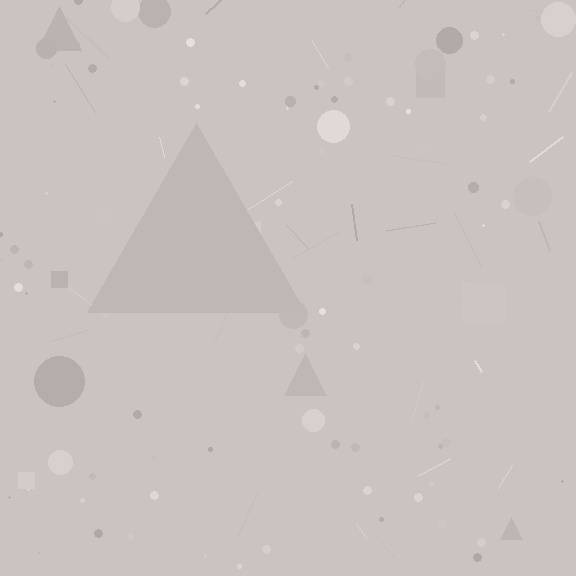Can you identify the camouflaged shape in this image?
The camouflaged shape is a triangle.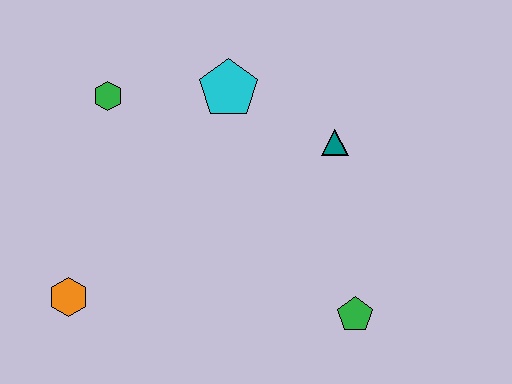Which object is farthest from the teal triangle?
The orange hexagon is farthest from the teal triangle.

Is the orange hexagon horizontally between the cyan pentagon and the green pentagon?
No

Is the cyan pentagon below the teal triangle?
No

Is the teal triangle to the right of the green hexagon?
Yes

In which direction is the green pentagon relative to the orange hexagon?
The green pentagon is to the right of the orange hexagon.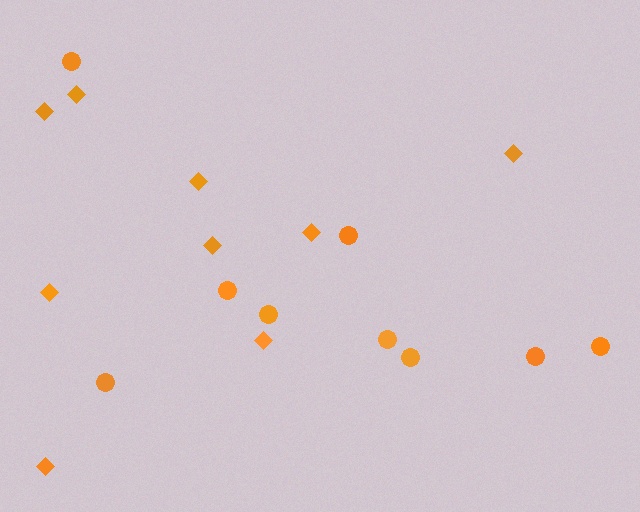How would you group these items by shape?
There are 2 groups: one group of diamonds (9) and one group of circles (9).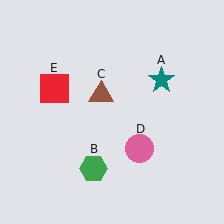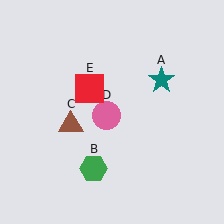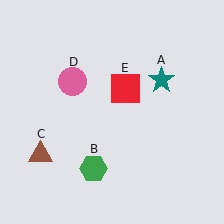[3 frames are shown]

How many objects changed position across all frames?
3 objects changed position: brown triangle (object C), pink circle (object D), red square (object E).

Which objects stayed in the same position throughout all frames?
Teal star (object A) and green hexagon (object B) remained stationary.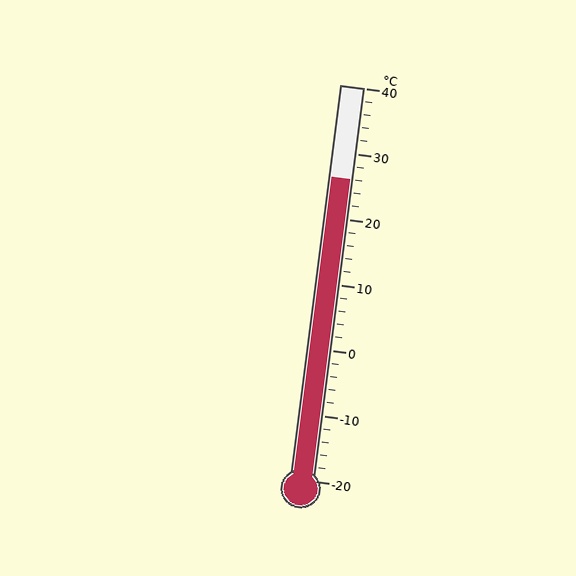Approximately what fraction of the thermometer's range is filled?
The thermometer is filled to approximately 75% of its range.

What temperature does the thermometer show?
The thermometer shows approximately 26°C.